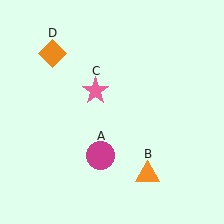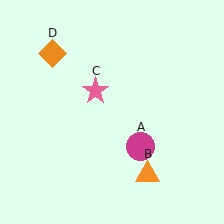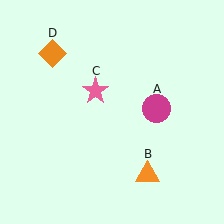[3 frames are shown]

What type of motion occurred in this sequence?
The magenta circle (object A) rotated counterclockwise around the center of the scene.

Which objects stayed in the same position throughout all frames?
Orange triangle (object B) and pink star (object C) and orange diamond (object D) remained stationary.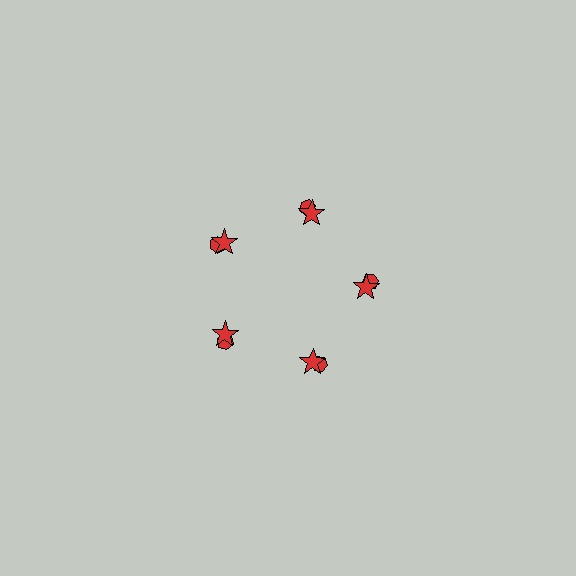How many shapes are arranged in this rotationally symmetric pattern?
There are 10 shapes, arranged in 5 groups of 2.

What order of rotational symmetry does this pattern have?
This pattern has 5-fold rotational symmetry.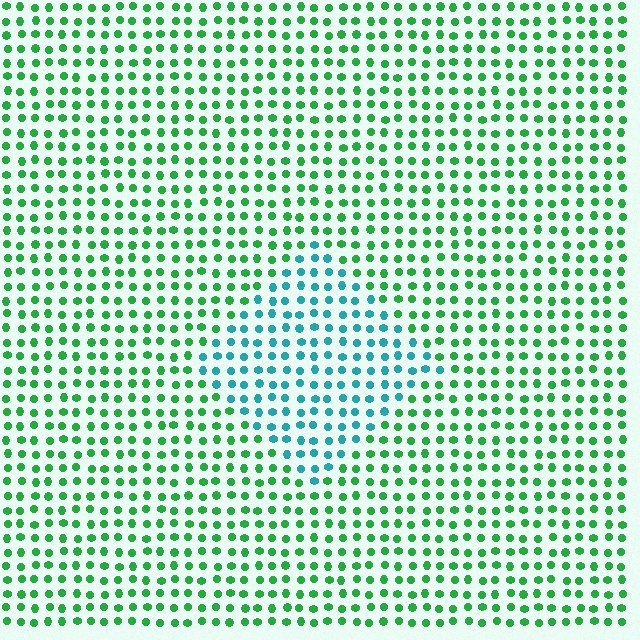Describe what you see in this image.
The image is filled with small green elements in a uniform arrangement. A diamond-shaped region is visible where the elements are tinted to a slightly different hue, forming a subtle color boundary.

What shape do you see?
I see a diamond.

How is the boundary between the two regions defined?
The boundary is defined purely by a slight shift in hue (about 51 degrees). Spacing, size, and orientation are identical on both sides.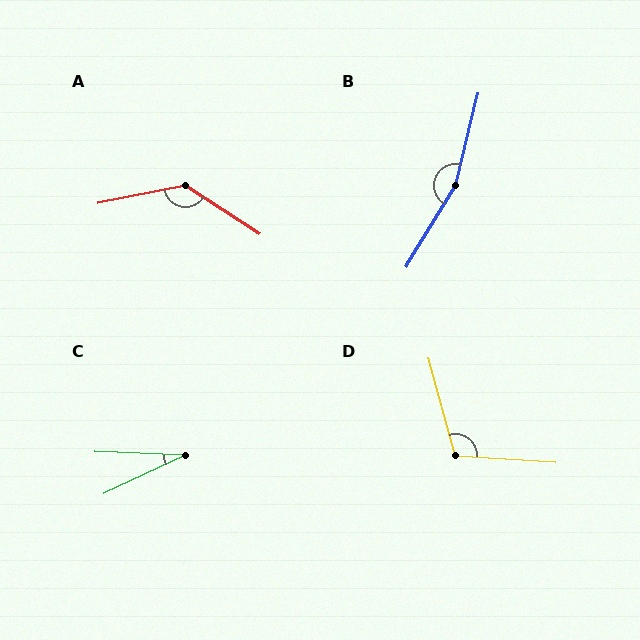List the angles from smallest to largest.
C (28°), D (109°), A (136°), B (162°).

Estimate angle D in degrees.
Approximately 109 degrees.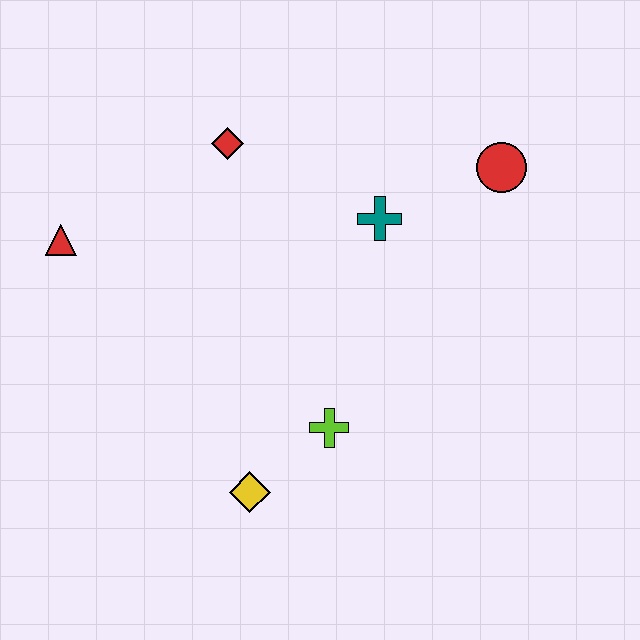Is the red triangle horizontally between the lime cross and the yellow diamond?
No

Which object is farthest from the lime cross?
The red triangle is farthest from the lime cross.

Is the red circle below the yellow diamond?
No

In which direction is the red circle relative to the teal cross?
The red circle is to the right of the teal cross.